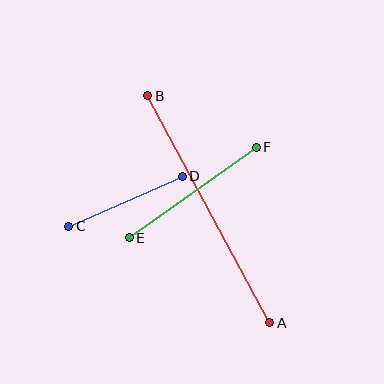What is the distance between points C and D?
The distance is approximately 124 pixels.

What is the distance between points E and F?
The distance is approximately 156 pixels.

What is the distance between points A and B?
The distance is approximately 258 pixels.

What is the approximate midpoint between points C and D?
The midpoint is at approximately (125, 201) pixels.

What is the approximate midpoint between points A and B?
The midpoint is at approximately (209, 209) pixels.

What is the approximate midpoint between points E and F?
The midpoint is at approximately (193, 193) pixels.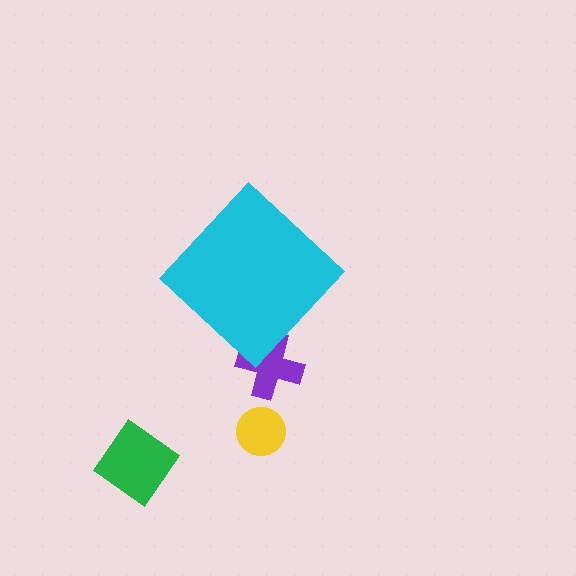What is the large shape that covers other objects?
A cyan diamond.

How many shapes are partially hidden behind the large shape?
1 shape is partially hidden.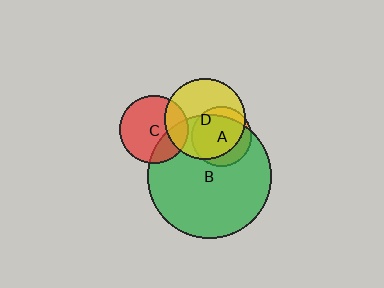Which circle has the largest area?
Circle B (green).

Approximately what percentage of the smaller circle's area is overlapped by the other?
Approximately 75%.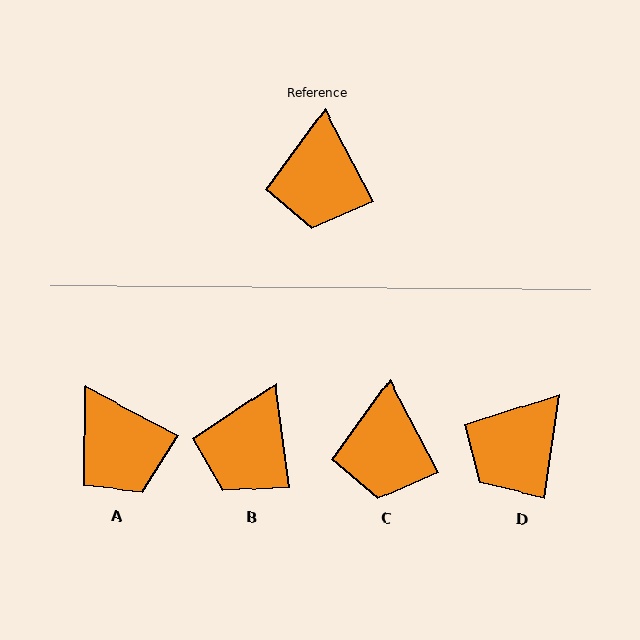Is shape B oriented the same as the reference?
No, it is off by about 20 degrees.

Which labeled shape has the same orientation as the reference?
C.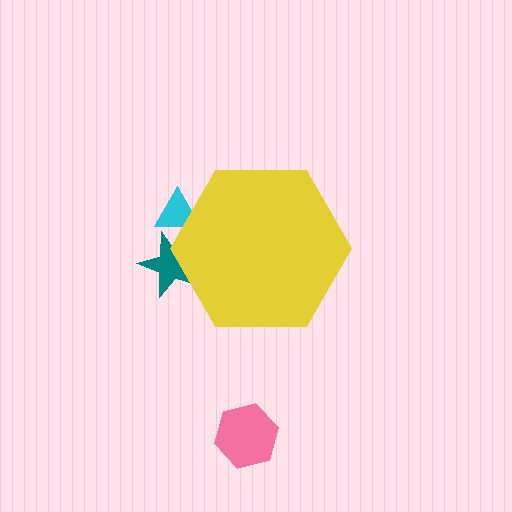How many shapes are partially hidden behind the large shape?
2 shapes are partially hidden.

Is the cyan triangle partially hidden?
Yes, the cyan triangle is partially hidden behind the yellow hexagon.